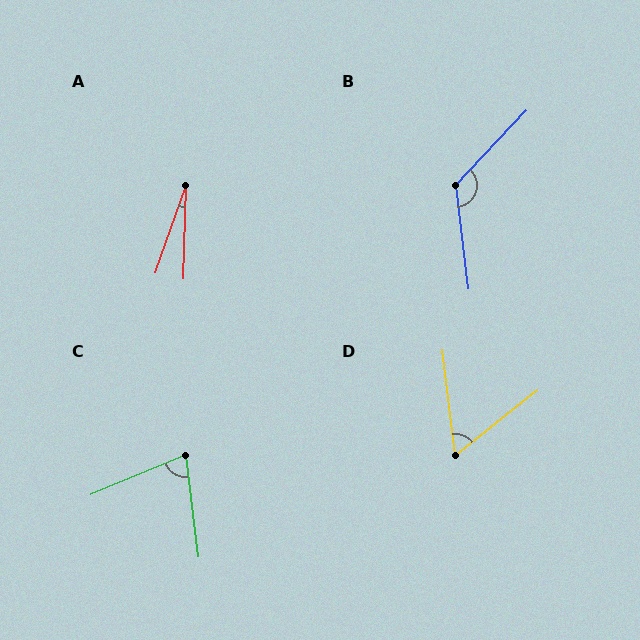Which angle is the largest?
B, at approximately 130 degrees.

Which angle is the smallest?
A, at approximately 18 degrees.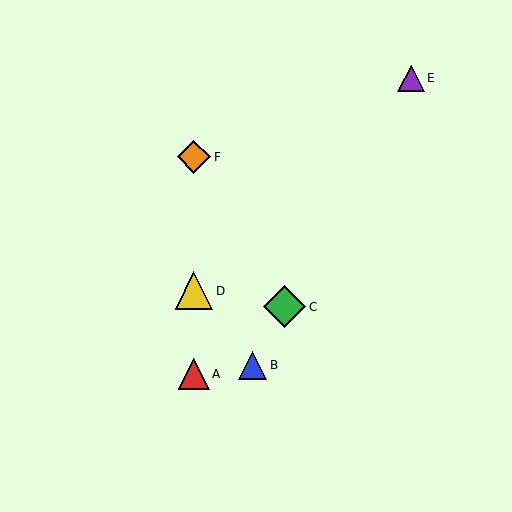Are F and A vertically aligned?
Yes, both are at x≈194.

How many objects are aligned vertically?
3 objects (A, D, F) are aligned vertically.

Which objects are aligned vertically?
Objects A, D, F are aligned vertically.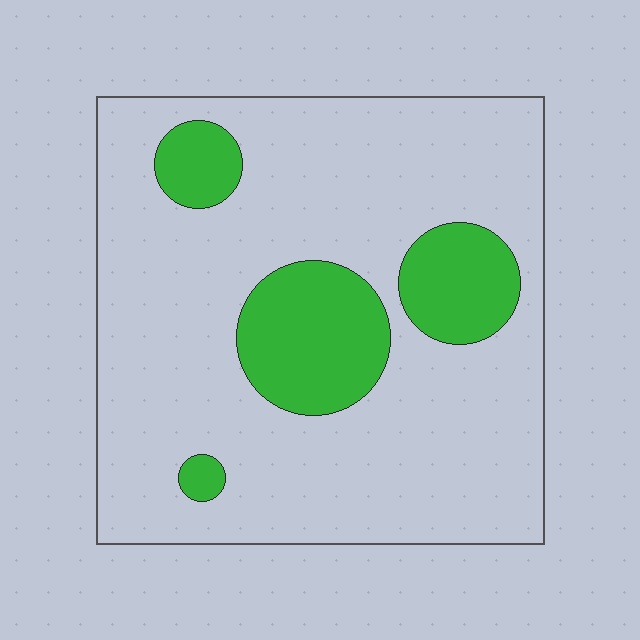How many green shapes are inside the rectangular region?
4.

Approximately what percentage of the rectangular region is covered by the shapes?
Approximately 20%.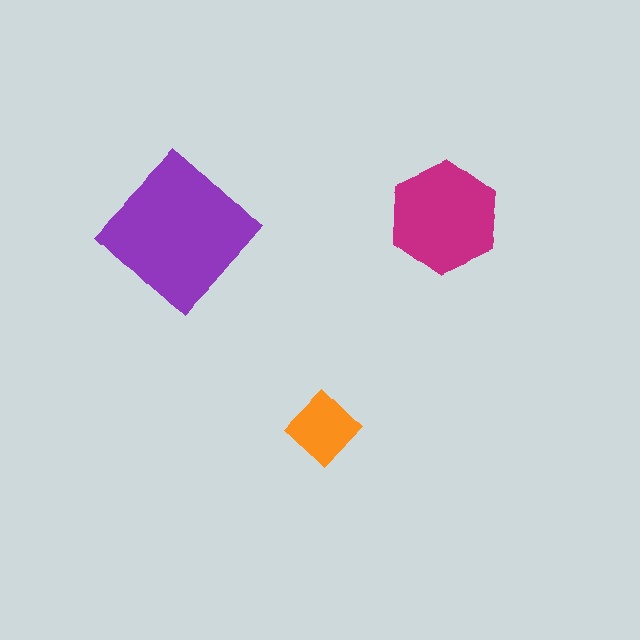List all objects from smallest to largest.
The orange diamond, the magenta hexagon, the purple diamond.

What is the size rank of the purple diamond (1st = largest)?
1st.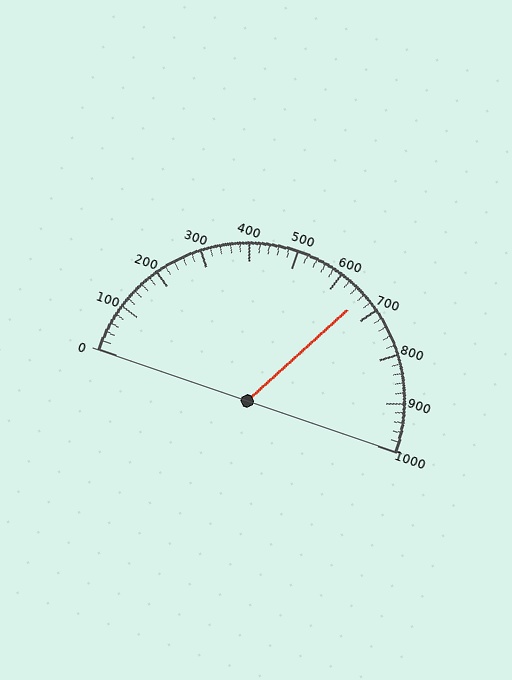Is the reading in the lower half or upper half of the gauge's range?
The reading is in the upper half of the range (0 to 1000).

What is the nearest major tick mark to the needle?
The nearest major tick mark is 700.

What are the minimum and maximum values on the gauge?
The gauge ranges from 0 to 1000.